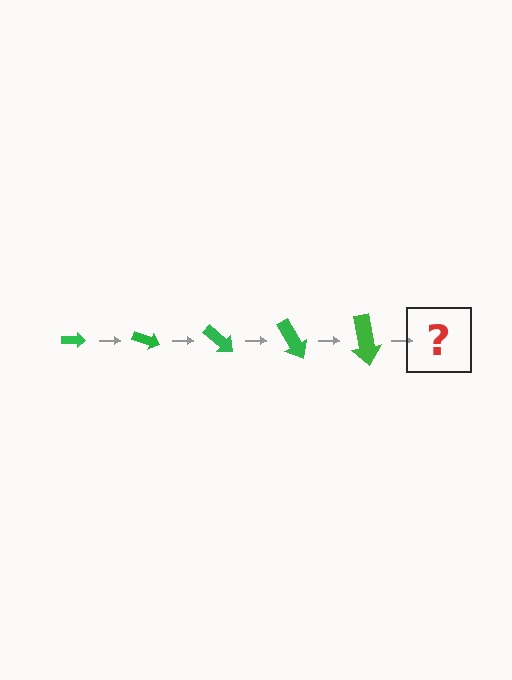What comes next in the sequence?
The next element should be an arrow, larger than the previous one and rotated 100 degrees from the start.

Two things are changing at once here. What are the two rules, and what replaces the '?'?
The two rules are that the arrow grows larger each step and it rotates 20 degrees each step. The '?' should be an arrow, larger than the previous one and rotated 100 degrees from the start.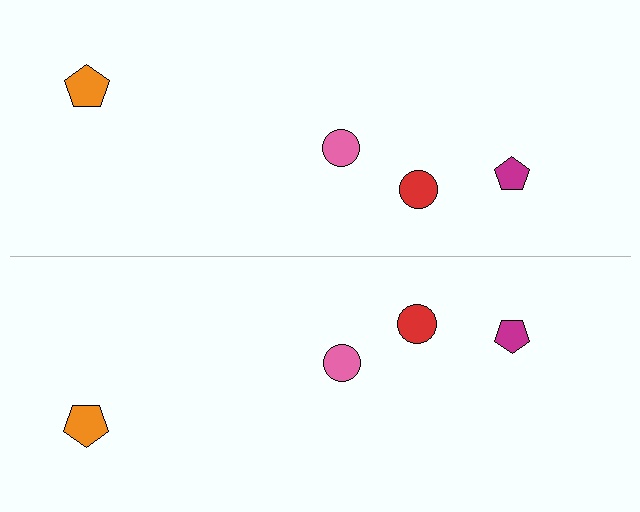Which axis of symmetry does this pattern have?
The pattern has a horizontal axis of symmetry running through the center of the image.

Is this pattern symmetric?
Yes, this pattern has bilateral (reflection) symmetry.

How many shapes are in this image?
There are 8 shapes in this image.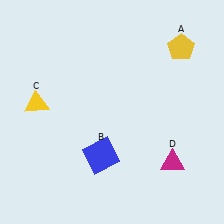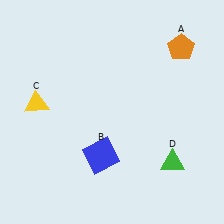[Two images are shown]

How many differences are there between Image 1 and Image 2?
There are 2 differences between the two images.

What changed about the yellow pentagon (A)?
In Image 1, A is yellow. In Image 2, it changed to orange.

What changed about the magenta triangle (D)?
In Image 1, D is magenta. In Image 2, it changed to green.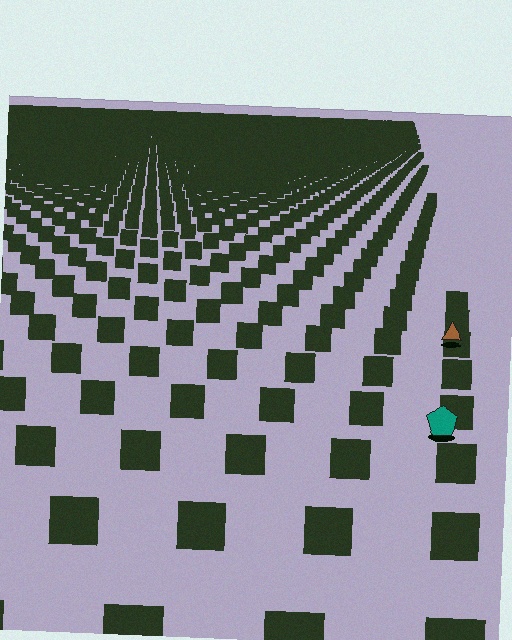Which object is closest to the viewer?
The teal pentagon is closest. The texture marks near it are larger and more spread out.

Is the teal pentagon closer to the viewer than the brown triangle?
Yes. The teal pentagon is closer — you can tell from the texture gradient: the ground texture is coarser near it.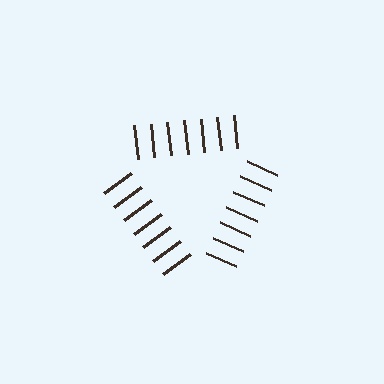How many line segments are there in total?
21 — 7 along each of the 3 edges.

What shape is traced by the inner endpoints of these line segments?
An illusory triangle — the line segments terminate on its edges but no continuous stroke is drawn.